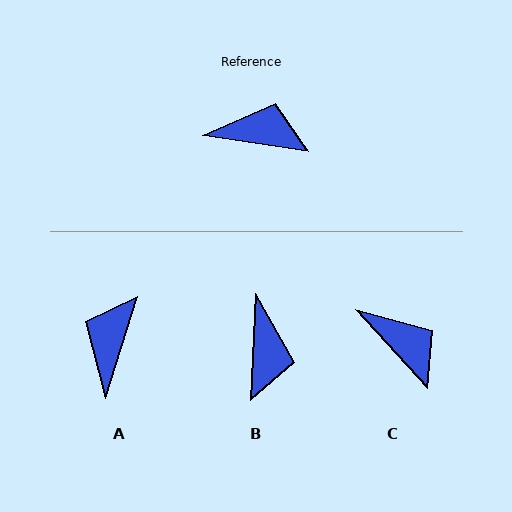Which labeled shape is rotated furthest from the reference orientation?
B, about 84 degrees away.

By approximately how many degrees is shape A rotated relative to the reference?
Approximately 81 degrees counter-clockwise.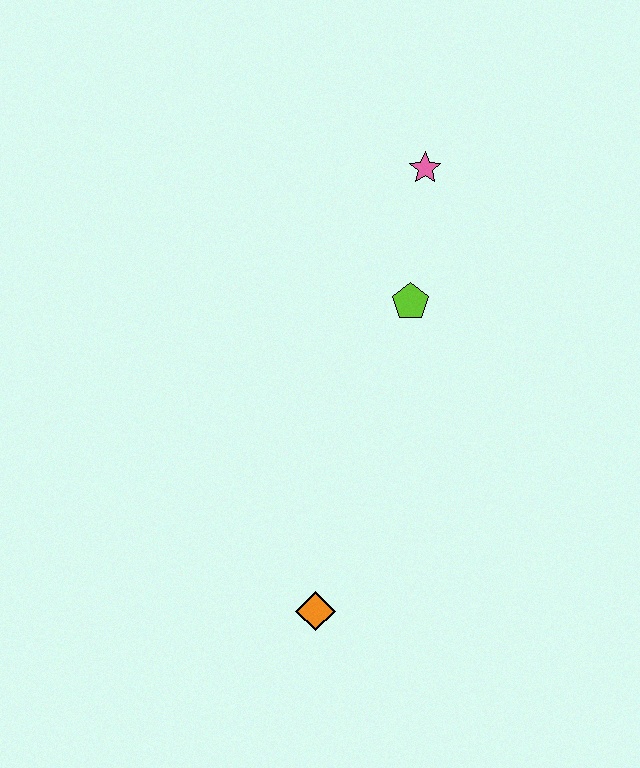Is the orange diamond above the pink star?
No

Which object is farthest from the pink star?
The orange diamond is farthest from the pink star.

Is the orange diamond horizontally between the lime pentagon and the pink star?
No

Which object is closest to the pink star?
The lime pentagon is closest to the pink star.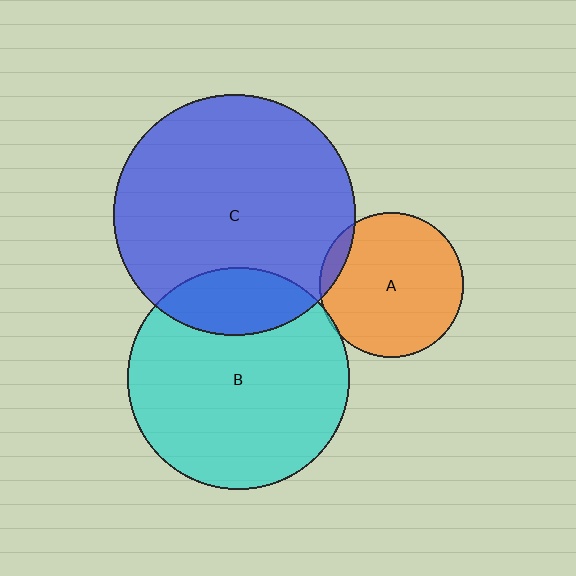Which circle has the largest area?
Circle C (blue).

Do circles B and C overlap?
Yes.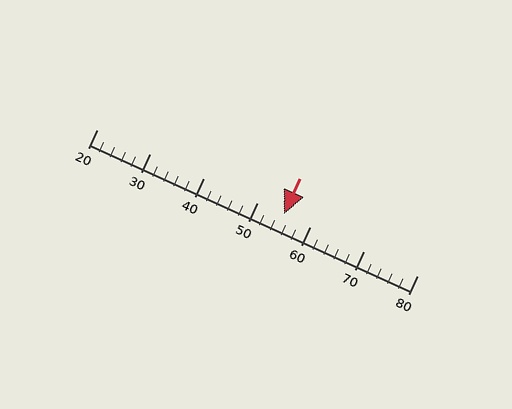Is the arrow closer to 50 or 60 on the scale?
The arrow is closer to 60.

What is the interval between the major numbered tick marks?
The major tick marks are spaced 10 units apart.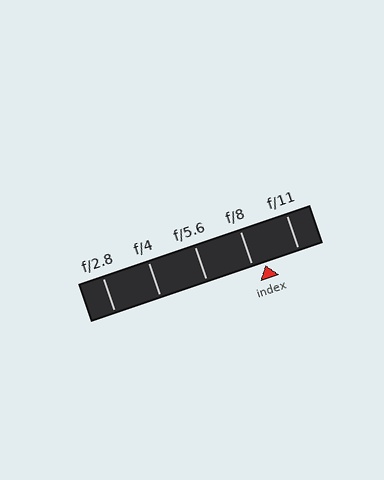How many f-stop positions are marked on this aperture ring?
There are 5 f-stop positions marked.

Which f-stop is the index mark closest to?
The index mark is closest to f/8.